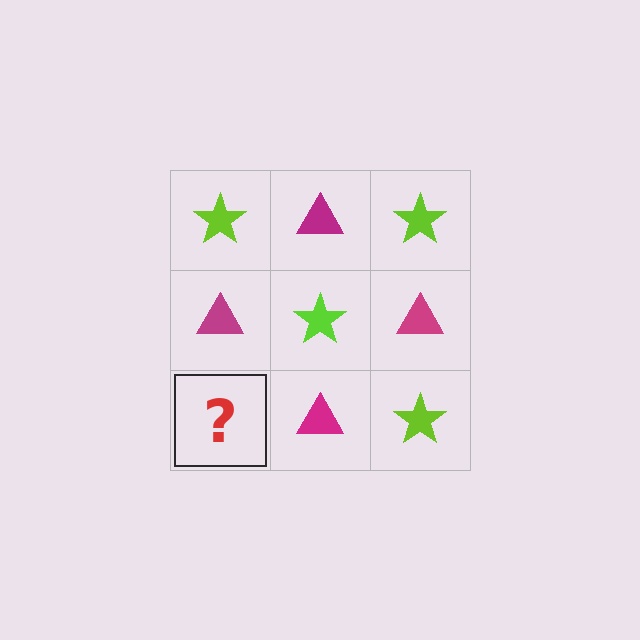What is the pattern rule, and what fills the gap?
The rule is that it alternates lime star and magenta triangle in a checkerboard pattern. The gap should be filled with a lime star.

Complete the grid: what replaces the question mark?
The question mark should be replaced with a lime star.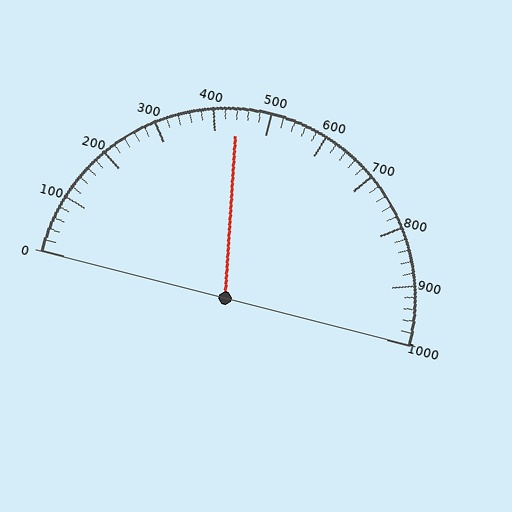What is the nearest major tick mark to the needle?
The nearest major tick mark is 400.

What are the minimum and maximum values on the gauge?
The gauge ranges from 0 to 1000.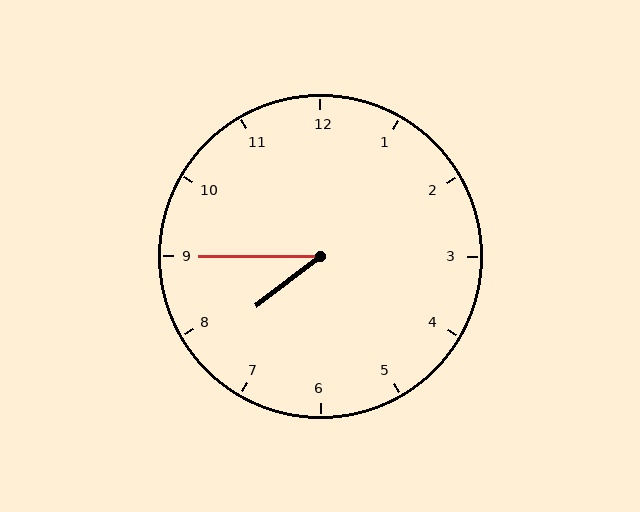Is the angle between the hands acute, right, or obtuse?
It is acute.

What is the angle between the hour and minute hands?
Approximately 38 degrees.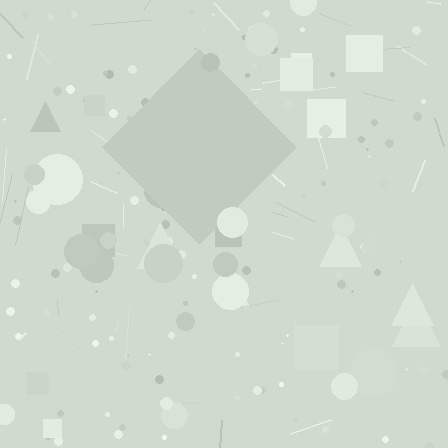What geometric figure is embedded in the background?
A diamond is embedded in the background.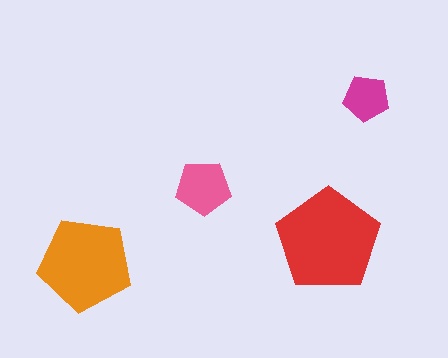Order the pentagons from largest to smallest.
the red one, the orange one, the pink one, the magenta one.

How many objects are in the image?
There are 4 objects in the image.